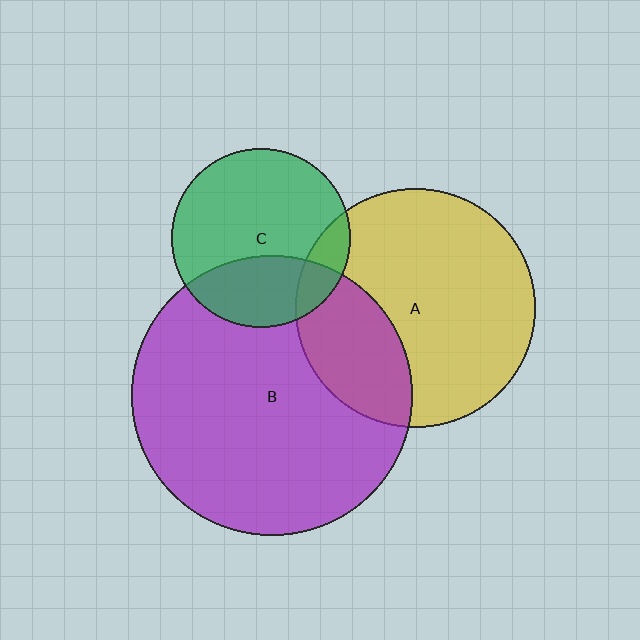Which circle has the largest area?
Circle B (purple).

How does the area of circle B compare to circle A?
Approximately 1.4 times.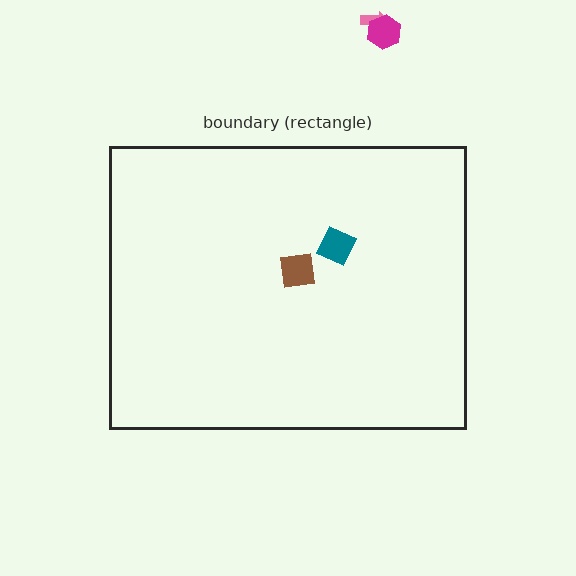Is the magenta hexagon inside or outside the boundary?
Outside.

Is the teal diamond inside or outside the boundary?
Inside.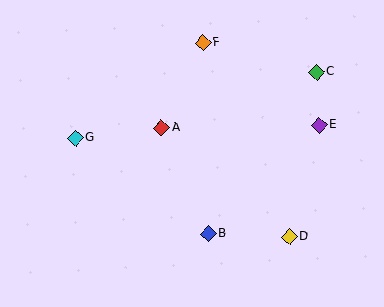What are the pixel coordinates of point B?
Point B is at (208, 234).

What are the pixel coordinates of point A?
Point A is at (162, 128).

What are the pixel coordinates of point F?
Point F is at (203, 43).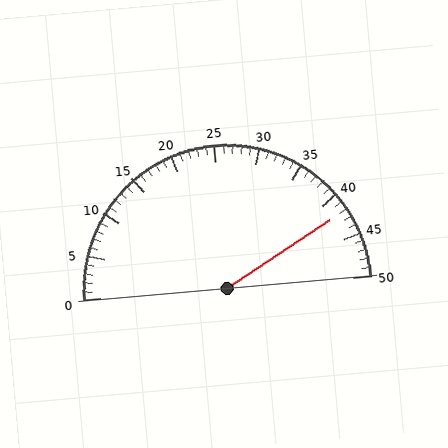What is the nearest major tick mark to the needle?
The nearest major tick mark is 40.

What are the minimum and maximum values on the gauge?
The gauge ranges from 0 to 50.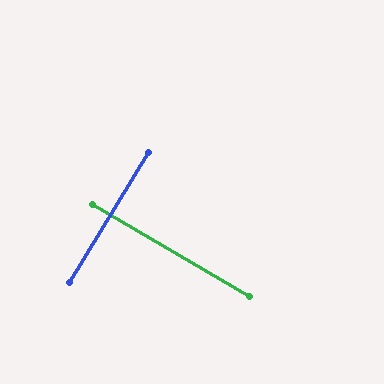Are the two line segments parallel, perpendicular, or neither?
Perpendicular — they meet at approximately 89°.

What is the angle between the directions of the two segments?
Approximately 89 degrees.